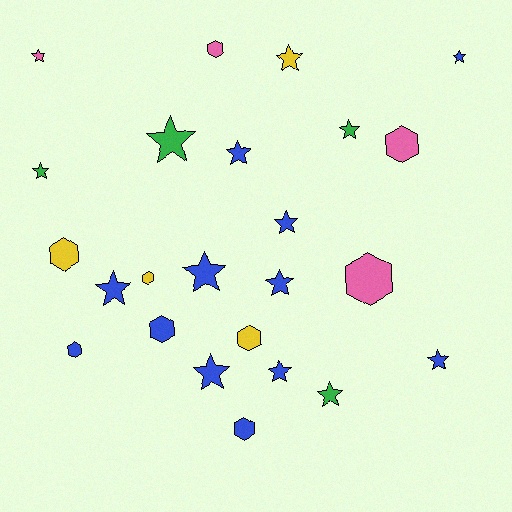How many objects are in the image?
There are 24 objects.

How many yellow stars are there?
There is 1 yellow star.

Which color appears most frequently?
Blue, with 12 objects.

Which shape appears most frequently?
Star, with 15 objects.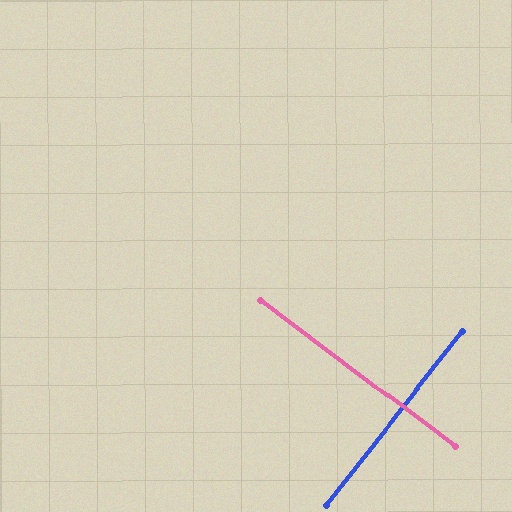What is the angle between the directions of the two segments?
Approximately 89 degrees.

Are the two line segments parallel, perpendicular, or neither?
Perpendicular — they meet at approximately 89°.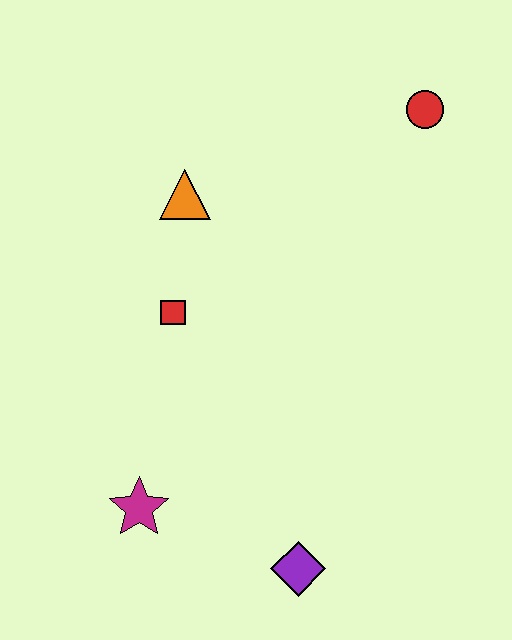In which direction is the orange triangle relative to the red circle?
The orange triangle is to the left of the red circle.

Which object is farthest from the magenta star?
The red circle is farthest from the magenta star.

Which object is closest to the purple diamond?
The magenta star is closest to the purple diamond.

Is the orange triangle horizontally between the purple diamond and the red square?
Yes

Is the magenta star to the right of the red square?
No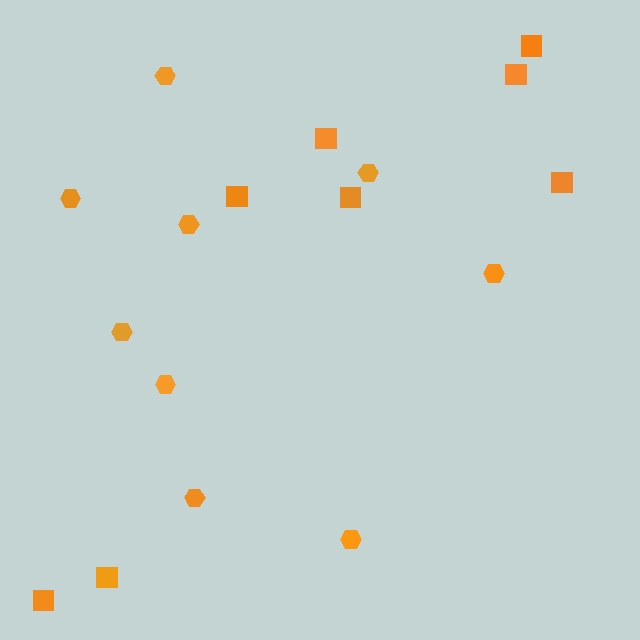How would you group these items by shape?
There are 2 groups: one group of hexagons (9) and one group of squares (8).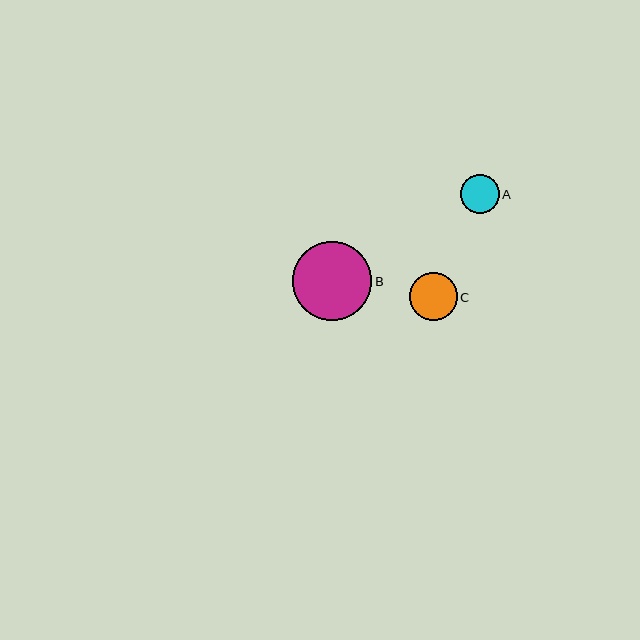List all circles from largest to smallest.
From largest to smallest: B, C, A.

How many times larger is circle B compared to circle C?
Circle B is approximately 1.7 times the size of circle C.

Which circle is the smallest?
Circle A is the smallest with a size of approximately 39 pixels.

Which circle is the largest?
Circle B is the largest with a size of approximately 79 pixels.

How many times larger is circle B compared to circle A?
Circle B is approximately 2.0 times the size of circle A.